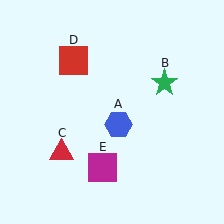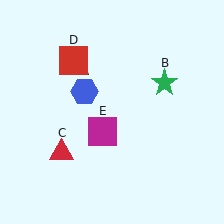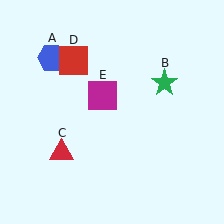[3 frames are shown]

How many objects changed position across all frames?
2 objects changed position: blue hexagon (object A), magenta square (object E).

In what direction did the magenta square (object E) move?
The magenta square (object E) moved up.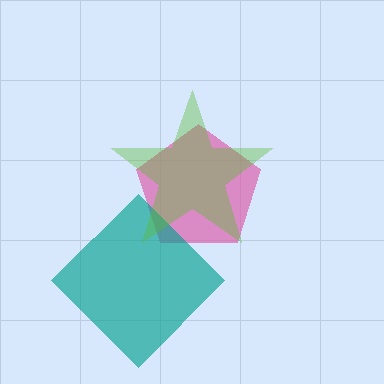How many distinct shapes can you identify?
There are 3 distinct shapes: a pink pentagon, a teal diamond, a lime star.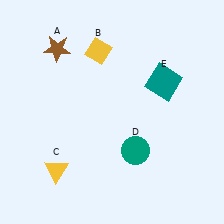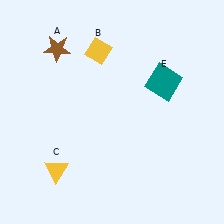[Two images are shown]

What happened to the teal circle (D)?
The teal circle (D) was removed in Image 2. It was in the bottom-right area of Image 1.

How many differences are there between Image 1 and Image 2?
There is 1 difference between the two images.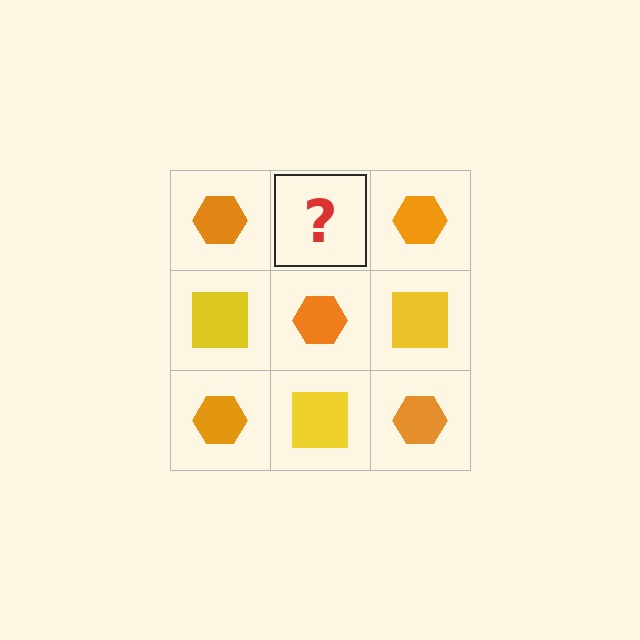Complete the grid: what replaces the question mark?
The question mark should be replaced with a yellow square.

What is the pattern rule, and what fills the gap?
The rule is that it alternates orange hexagon and yellow square in a checkerboard pattern. The gap should be filled with a yellow square.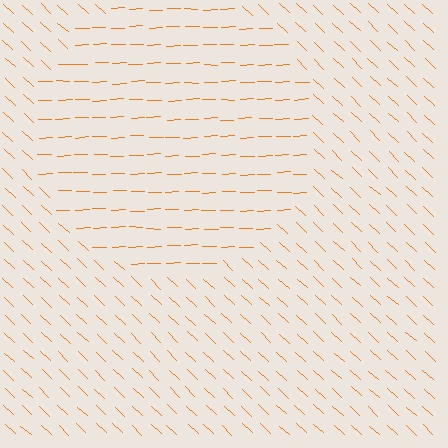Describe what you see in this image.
The image is filled with small orange line segments. A circle region in the image has lines oriented differently from the surrounding lines, creating a visible texture boundary.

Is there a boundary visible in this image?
Yes, there is a texture boundary formed by a change in line orientation.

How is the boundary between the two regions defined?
The boundary is defined purely by a change in line orientation (approximately 45 degrees difference). All lines are the same color and thickness.